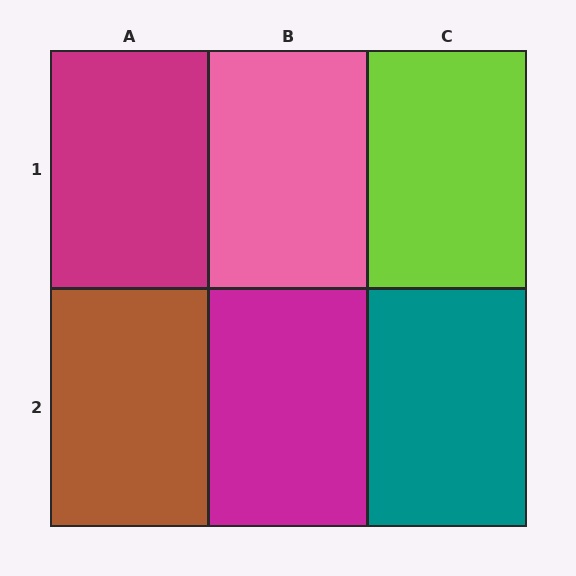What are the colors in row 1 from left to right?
Magenta, pink, lime.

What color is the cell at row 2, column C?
Teal.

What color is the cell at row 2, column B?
Magenta.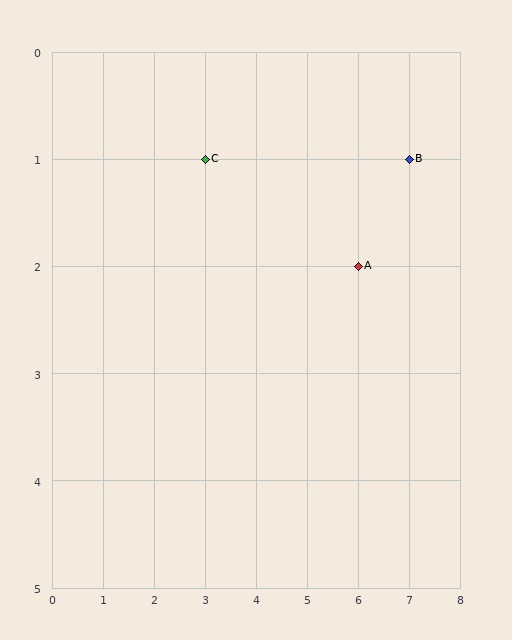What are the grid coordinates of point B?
Point B is at grid coordinates (7, 1).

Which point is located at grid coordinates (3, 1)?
Point C is at (3, 1).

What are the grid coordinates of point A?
Point A is at grid coordinates (6, 2).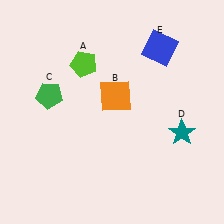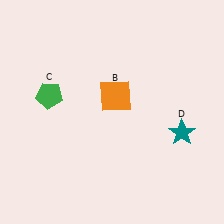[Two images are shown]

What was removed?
The blue square (E), the lime pentagon (A) were removed in Image 2.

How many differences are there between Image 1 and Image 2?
There are 2 differences between the two images.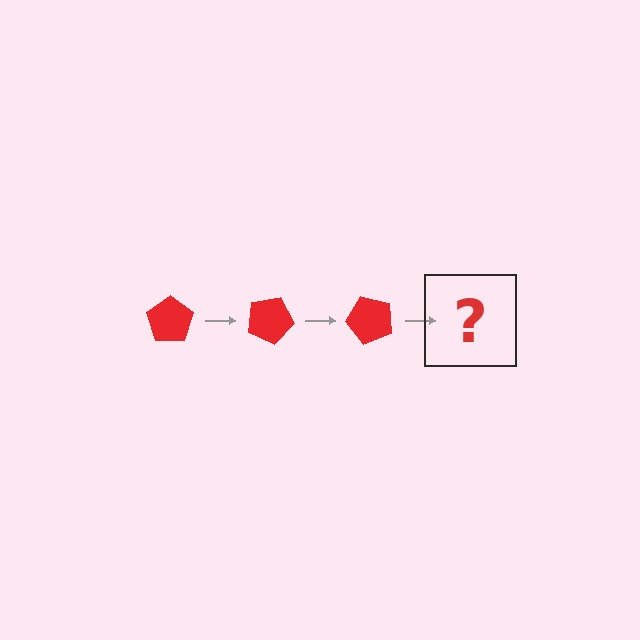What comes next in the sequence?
The next element should be a red pentagon rotated 75 degrees.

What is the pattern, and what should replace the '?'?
The pattern is that the pentagon rotates 25 degrees each step. The '?' should be a red pentagon rotated 75 degrees.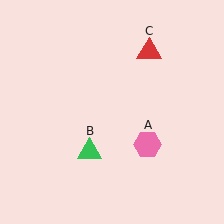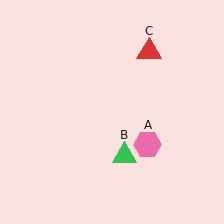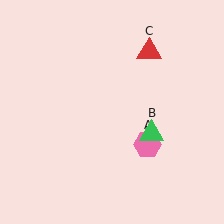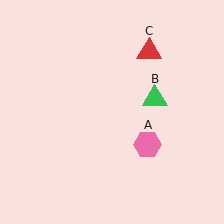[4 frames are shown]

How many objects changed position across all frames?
1 object changed position: green triangle (object B).